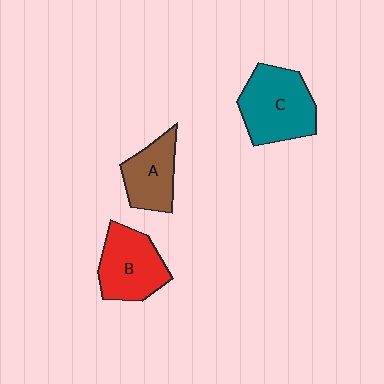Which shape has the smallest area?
Shape A (brown).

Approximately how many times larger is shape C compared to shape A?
Approximately 1.5 times.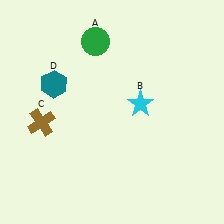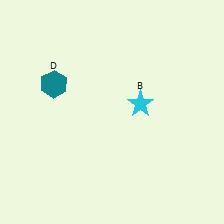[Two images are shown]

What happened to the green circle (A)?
The green circle (A) was removed in Image 2. It was in the top-left area of Image 1.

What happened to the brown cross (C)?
The brown cross (C) was removed in Image 2. It was in the bottom-left area of Image 1.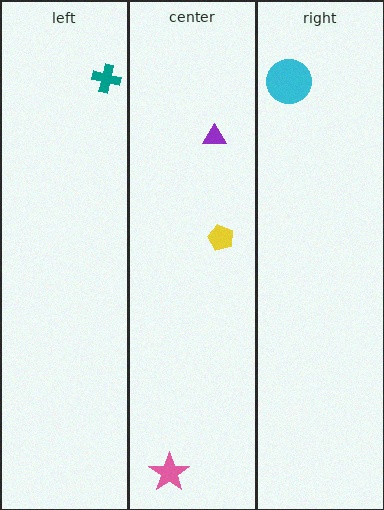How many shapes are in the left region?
1.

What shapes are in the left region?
The teal cross.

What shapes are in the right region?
The cyan circle.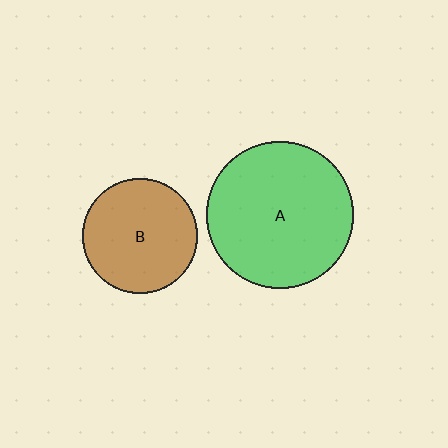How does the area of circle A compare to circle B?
Approximately 1.6 times.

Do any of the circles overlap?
No, none of the circles overlap.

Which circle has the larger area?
Circle A (green).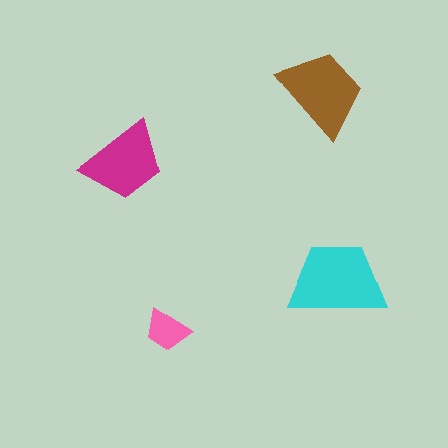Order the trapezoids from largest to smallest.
the cyan one, the brown one, the magenta one, the pink one.